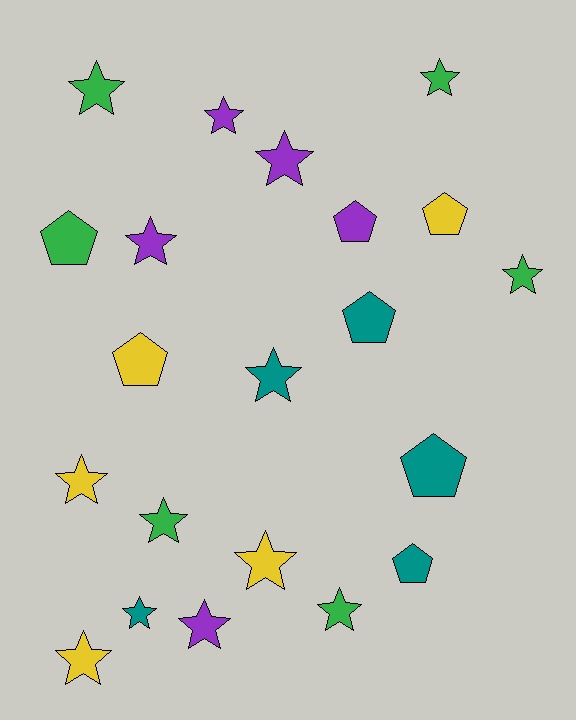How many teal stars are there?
There are 2 teal stars.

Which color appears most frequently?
Green, with 6 objects.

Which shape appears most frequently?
Star, with 14 objects.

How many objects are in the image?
There are 21 objects.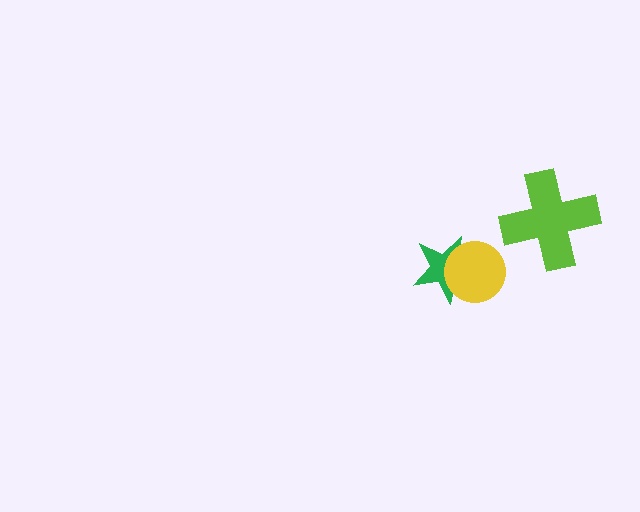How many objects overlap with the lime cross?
0 objects overlap with the lime cross.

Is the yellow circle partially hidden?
No, no other shape covers it.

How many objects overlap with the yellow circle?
1 object overlaps with the yellow circle.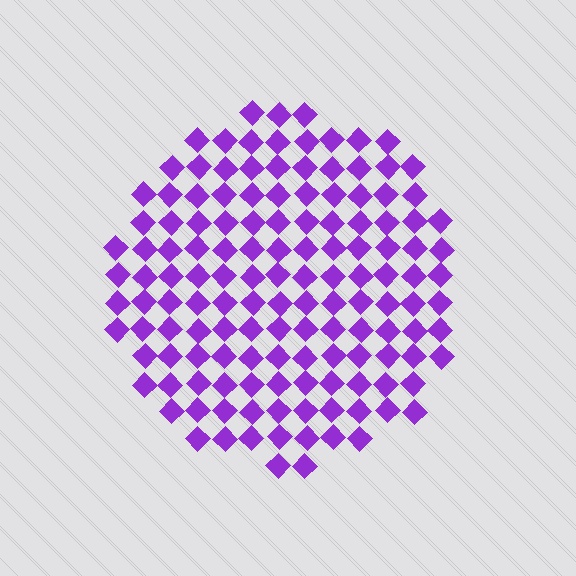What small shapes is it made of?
It is made of small diamonds.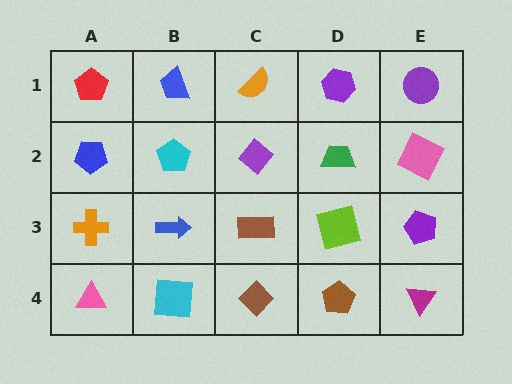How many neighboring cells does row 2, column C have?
4.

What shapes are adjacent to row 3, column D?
A green trapezoid (row 2, column D), a brown pentagon (row 4, column D), a brown rectangle (row 3, column C), a purple pentagon (row 3, column E).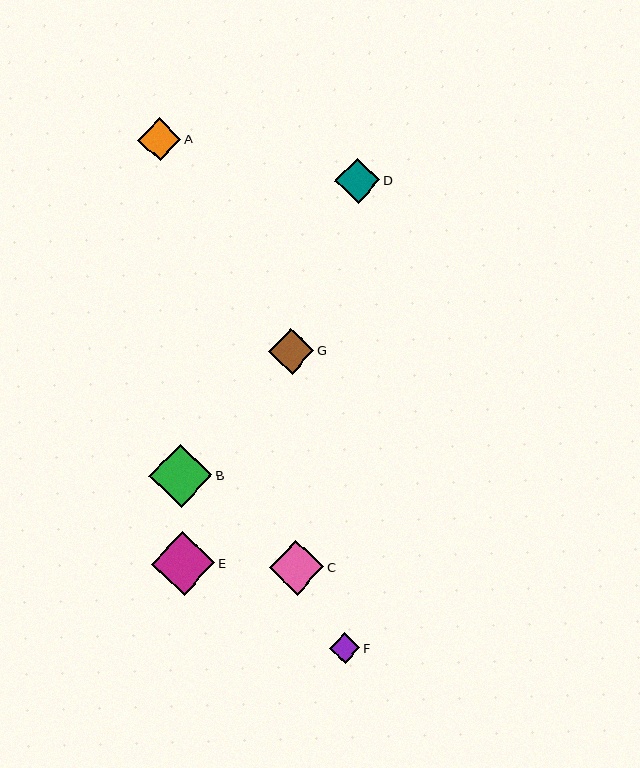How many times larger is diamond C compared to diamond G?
Diamond C is approximately 1.2 times the size of diamond G.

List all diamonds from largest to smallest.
From largest to smallest: E, B, C, G, D, A, F.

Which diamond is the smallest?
Diamond F is the smallest with a size of approximately 31 pixels.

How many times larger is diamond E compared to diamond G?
Diamond E is approximately 1.4 times the size of diamond G.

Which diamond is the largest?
Diamond E is the largest with a size of approximately 63 pixels.